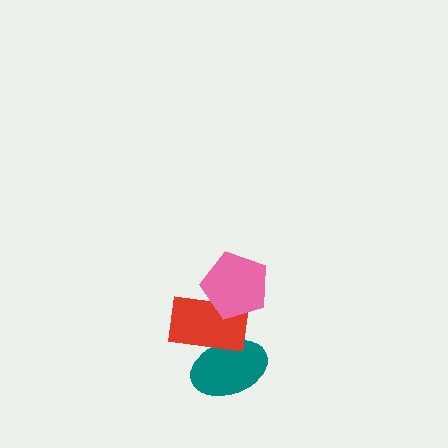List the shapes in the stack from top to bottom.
From top to bottom: the pink pentagon, the red rectangle, the teal ellipse.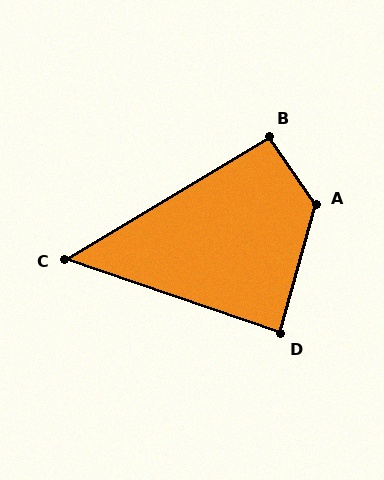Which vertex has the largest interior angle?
A, at approximately 130 degrees.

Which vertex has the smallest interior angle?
C, at approximately 50 degrees.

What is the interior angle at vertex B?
Approximately 94 degrees (approximately right).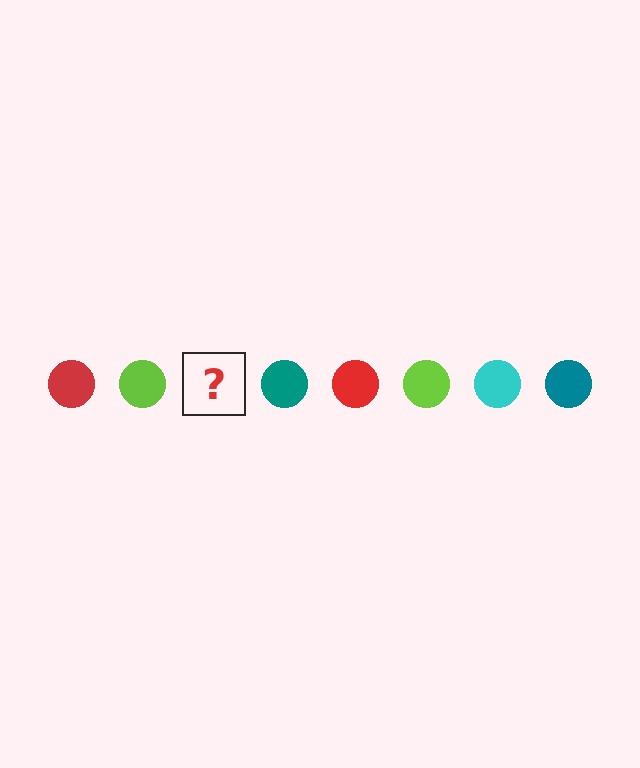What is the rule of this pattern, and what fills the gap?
The rule is that the pattern cycles through red, lime, cyan, teal circles. The gap should be filled with a cyan circle.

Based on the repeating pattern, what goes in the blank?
The blank should be a cyan circle.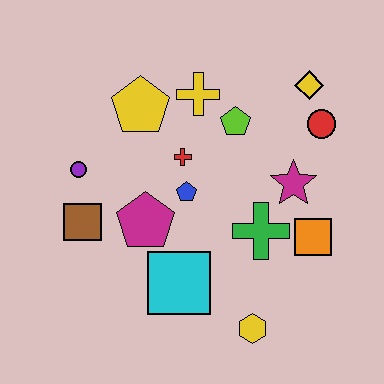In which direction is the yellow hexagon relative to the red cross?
The yellow hexagon is below the red cross.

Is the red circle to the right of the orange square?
Yes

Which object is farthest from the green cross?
The purple circle is farthest from the green cross.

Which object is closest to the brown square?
The purple circle is closest to the brown square.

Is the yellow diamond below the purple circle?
No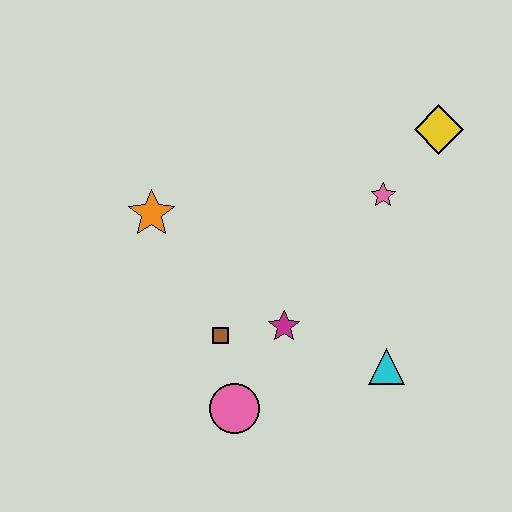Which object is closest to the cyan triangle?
The magenta star is closest to the cyan triangle.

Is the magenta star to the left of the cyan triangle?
Yes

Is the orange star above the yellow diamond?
No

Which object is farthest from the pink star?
The pink circle is farthest from the pink star.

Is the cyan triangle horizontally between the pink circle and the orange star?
No